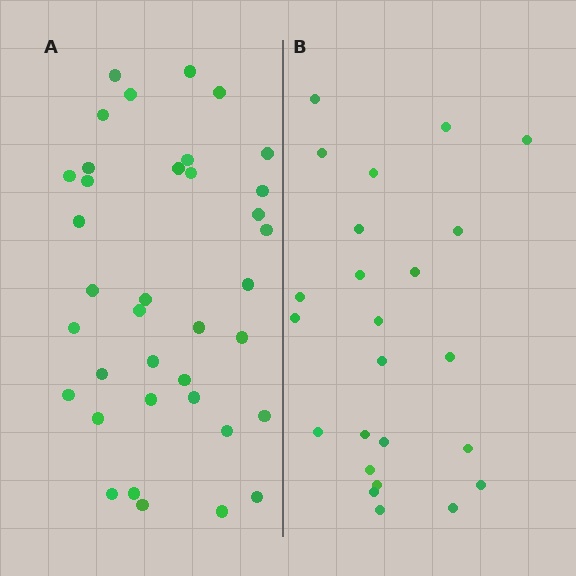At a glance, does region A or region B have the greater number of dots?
Region A (the left region) has more dots.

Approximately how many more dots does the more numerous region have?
Region A has approximately 15 more dots than region B.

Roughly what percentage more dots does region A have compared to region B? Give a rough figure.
About 55% more.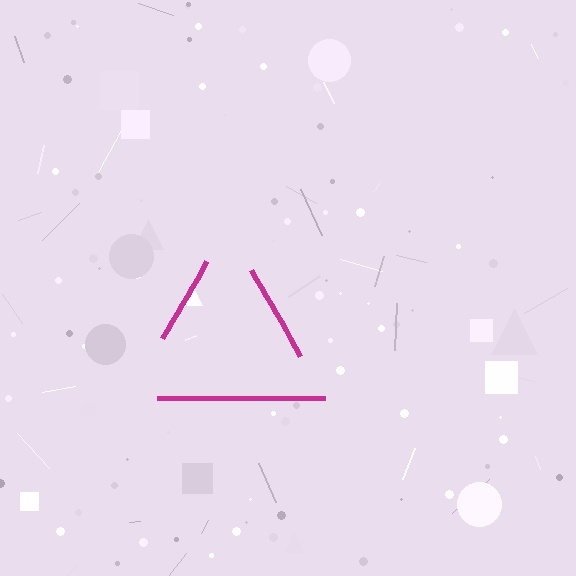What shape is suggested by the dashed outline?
The dashed outline suggests a triangle.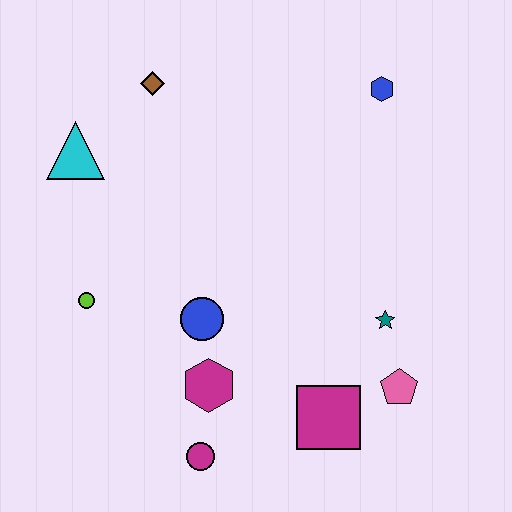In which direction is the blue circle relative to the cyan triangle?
The blue circle is below the cyan triangle.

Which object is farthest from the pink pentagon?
The cyan triangle is farthest from the pink pentagon.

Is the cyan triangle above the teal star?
Yes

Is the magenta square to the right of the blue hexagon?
No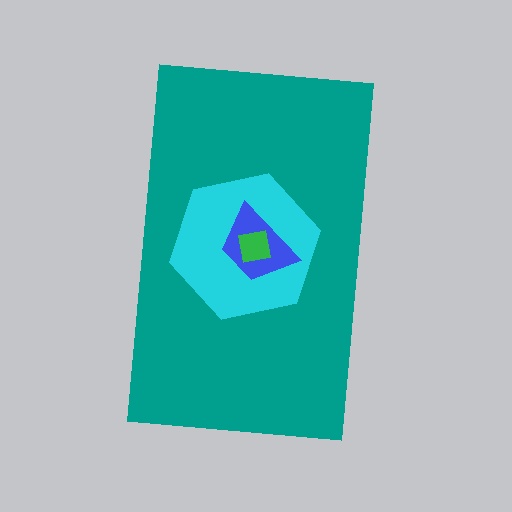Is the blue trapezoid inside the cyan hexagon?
Yes.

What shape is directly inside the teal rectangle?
The cyan hexagon.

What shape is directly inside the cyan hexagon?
The blue trapezoid.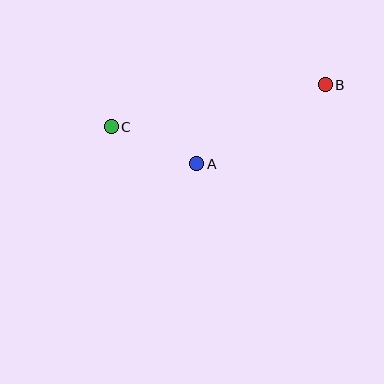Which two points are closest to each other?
Points A and C are closest to each other.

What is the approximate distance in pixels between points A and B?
The distance between A and B is approximately 151 pixels.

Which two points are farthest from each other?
Points B and C are farthest from each other.